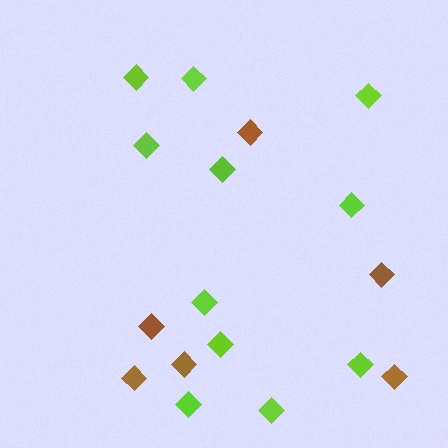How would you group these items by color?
There are 2 groups: one group of brown diamonds (6) and one group of lime diamonds (11).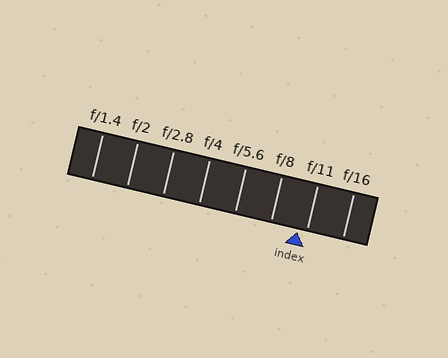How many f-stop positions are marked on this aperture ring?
There are 8 f-stop positions marked.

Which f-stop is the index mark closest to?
The index mark is closest to f/11.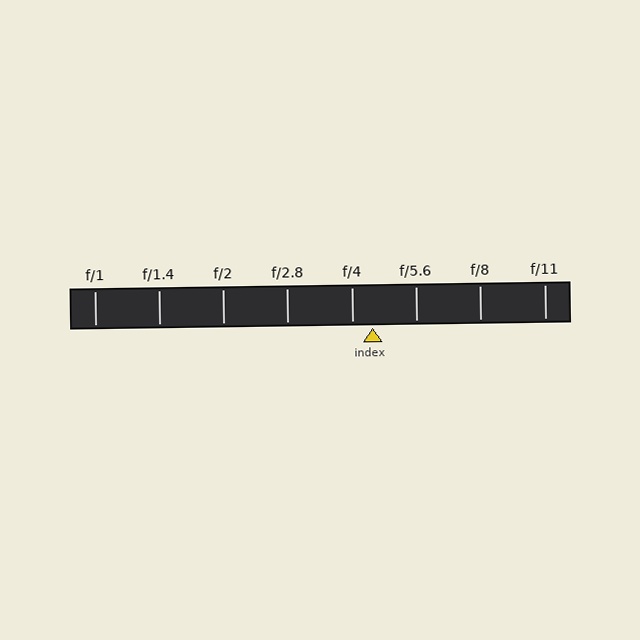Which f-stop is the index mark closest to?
The index mark is closest to f/4.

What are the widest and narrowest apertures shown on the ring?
The widest aperture shown is f/1 and the narrowest is f/11.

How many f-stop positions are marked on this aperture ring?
There are 8 f-stop positions marked.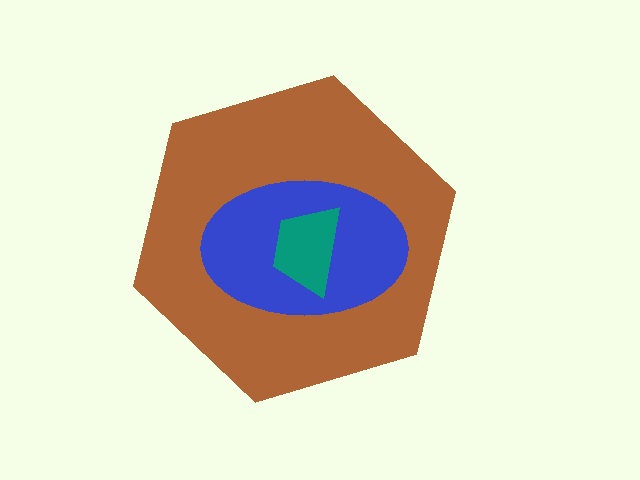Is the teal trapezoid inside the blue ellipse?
Yes.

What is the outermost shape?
The brown hexagon.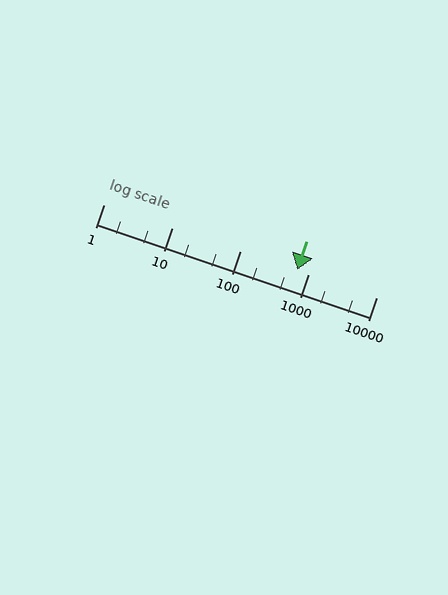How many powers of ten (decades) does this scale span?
The scale spans 4 decades, from 1 to 10000.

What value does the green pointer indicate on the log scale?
The pointer indicates approximately 700.